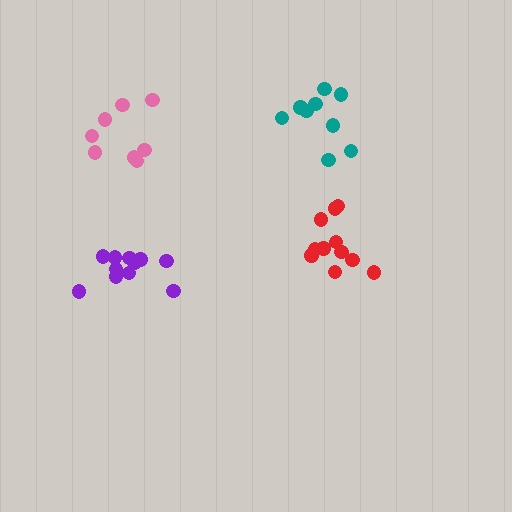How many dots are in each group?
Group 1: 11 dots, Group 2: 11 dots, Group 3: 8 dots, Group 4: 9 dots (39 total).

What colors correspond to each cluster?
The clusters are colored: red, purple, pink, teal.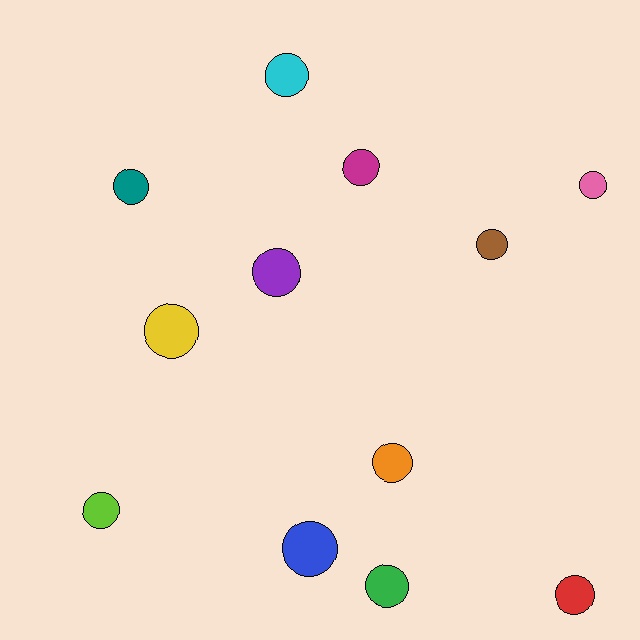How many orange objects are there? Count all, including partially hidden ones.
There is 1 orange object.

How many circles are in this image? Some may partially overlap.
There are 12 circles.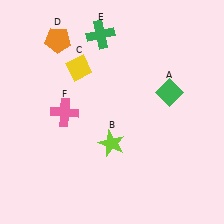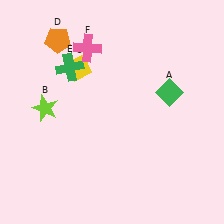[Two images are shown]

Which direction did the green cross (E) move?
The green cross (E) moved down.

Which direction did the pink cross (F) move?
The pink cross (F) moved up.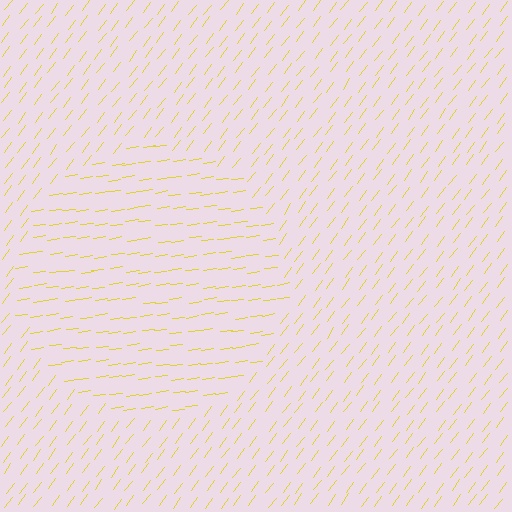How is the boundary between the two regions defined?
The boundary is defined purely by a change in line orientation (approximately 45 degrees difference). All lines are the same color and thickness.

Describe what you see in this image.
The image is filled with small yellow line segments. A circle region in the image has lines oriented differently from the surrounding lines, creating a visible texture boundary.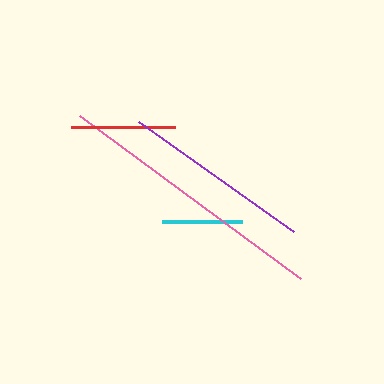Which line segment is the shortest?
The cyan line is the shortest at approximately 80 pixels.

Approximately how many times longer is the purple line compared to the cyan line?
The purple line is approximately 2.4 times the length of the cyan line.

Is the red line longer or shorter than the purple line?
The purple line is longer than the red line.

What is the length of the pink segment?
The pink segment is approximately 275 pixels long.